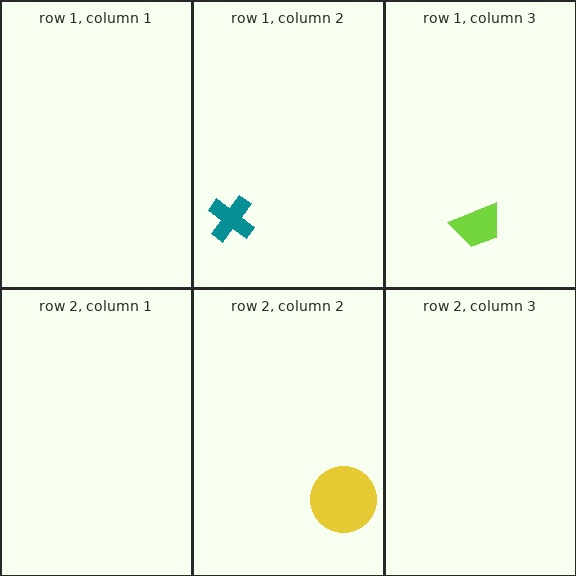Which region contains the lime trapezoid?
The row 1, column 3 region.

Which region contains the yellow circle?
The row 2, column 2 region.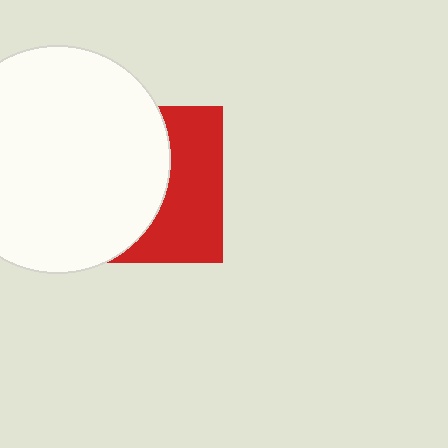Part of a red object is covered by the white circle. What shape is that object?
It is a square.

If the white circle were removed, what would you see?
You would see the complete red square.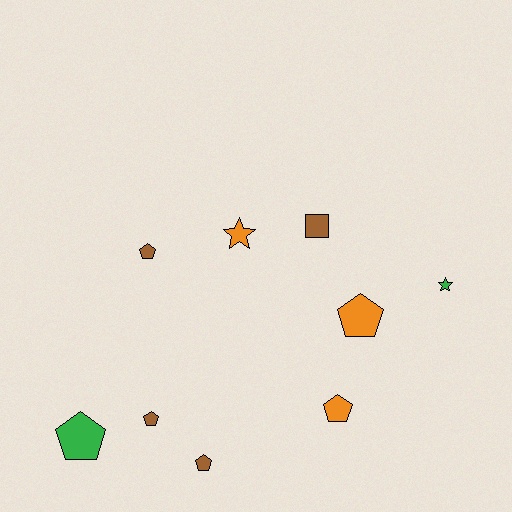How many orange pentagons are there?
There are 2 orange pentagons.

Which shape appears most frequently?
Pentagon, with 6 objects.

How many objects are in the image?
There are 9 objects.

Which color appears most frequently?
Brown, with 4 objects.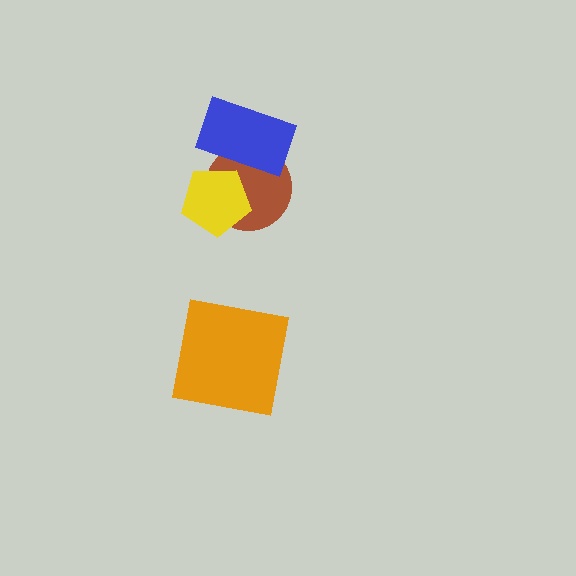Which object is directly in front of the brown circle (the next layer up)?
The yellow pentagon is directly in front of the brown circle.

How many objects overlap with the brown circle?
2 objects overlap with the brown circle.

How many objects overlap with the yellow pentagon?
2 objects overlap with the yellow pentagon.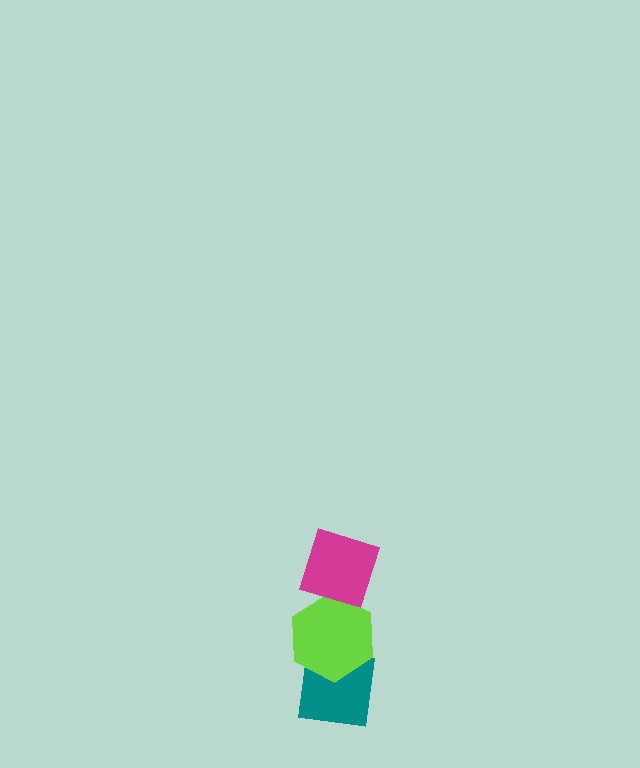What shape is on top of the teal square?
The lime hexagon is on top of the teal square.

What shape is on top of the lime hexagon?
The magenta diamond is on top of the lime hexagon.